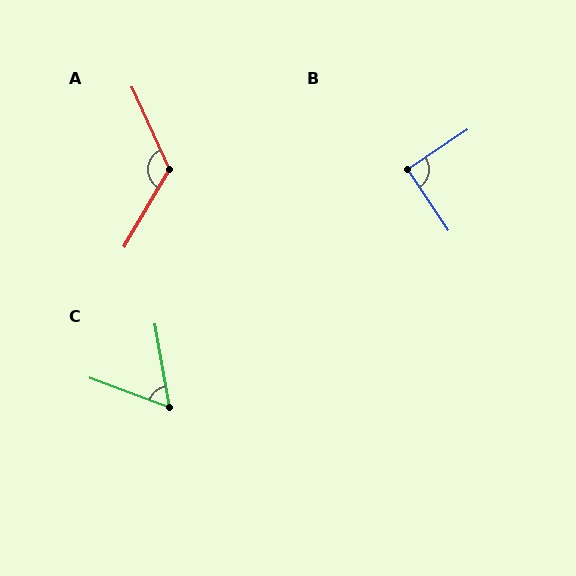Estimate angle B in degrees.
Approximately 90 degrees.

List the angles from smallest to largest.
C (60°), B (90°), A (125°).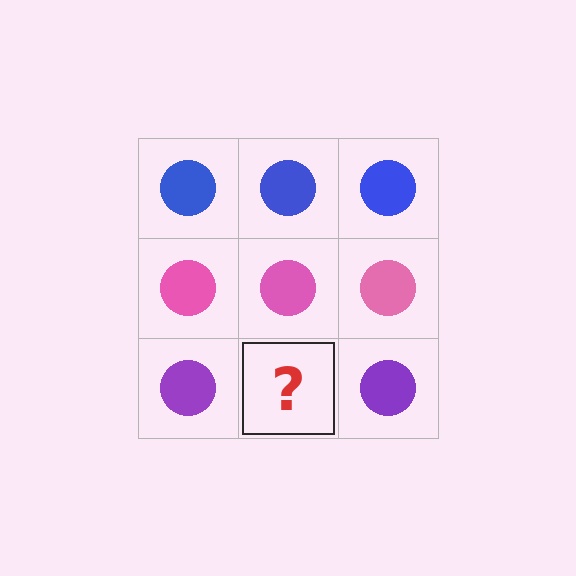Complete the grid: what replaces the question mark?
The question mark should be replaced with a purple circle.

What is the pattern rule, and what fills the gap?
The rule is that each row has a consistent color. The gap should be filled with a purple circle.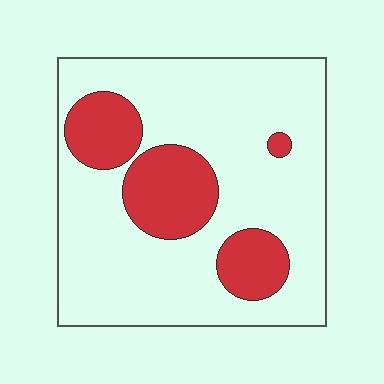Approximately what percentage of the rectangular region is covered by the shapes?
Approximately 25%.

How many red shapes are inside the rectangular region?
4.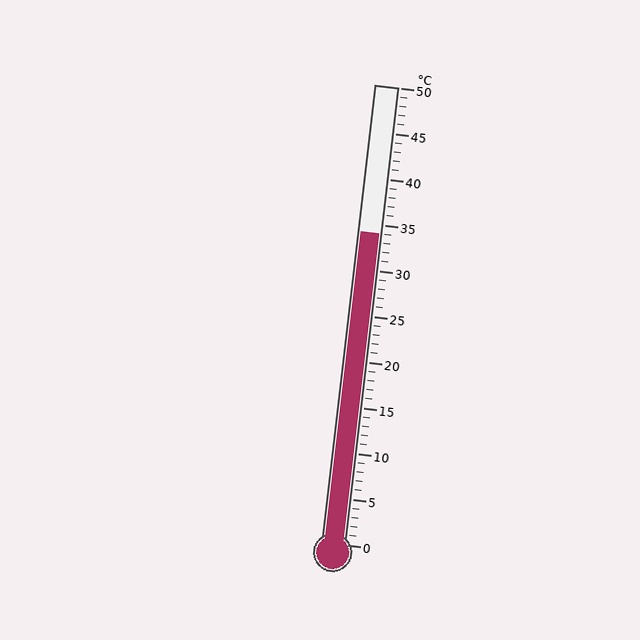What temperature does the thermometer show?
The thermometer shows approximately 34°C.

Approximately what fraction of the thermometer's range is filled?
The thermometer is filled to approximately 70% of its range.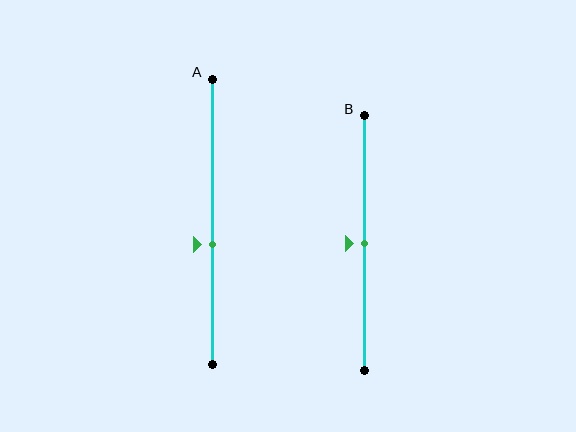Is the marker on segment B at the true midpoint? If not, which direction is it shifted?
Yes, the marker on segment B is at the true midpoint.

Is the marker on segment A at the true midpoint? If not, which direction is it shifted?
No, the marker on segment A is shifted downward by about 8% of the segment length.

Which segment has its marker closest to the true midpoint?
Segment B has its marker closest to the true midpoint.